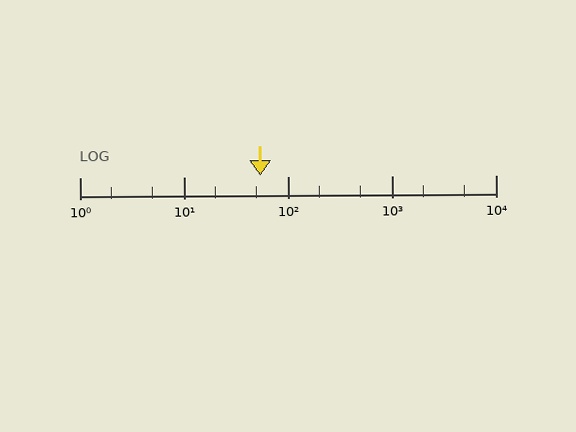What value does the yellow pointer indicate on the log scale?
The pointer indicates approximately 55.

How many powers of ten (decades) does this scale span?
The scale spans 4 decades, from 1 to 10000.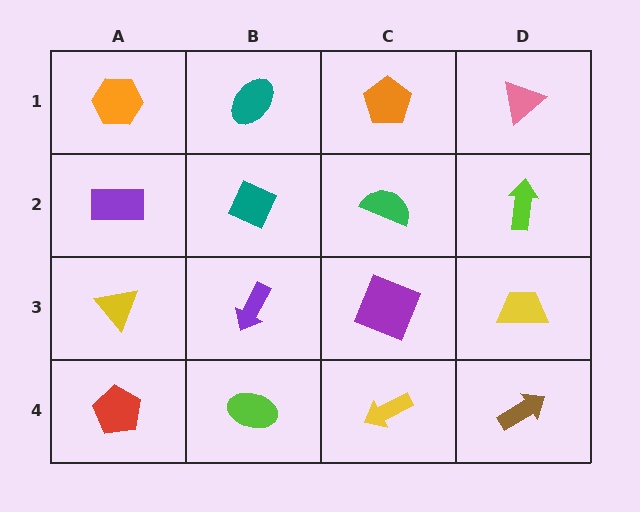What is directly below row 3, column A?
A red pentagon.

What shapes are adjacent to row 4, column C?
A purple square (row 3, column C), a lime ellipse (row 4, column B), a brown arrow (row 4, column D).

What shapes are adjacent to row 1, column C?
A green semicircle (row 2, column C), a teal ellipse (row 1, column B), a pink triangle (row 1, column D).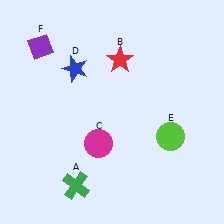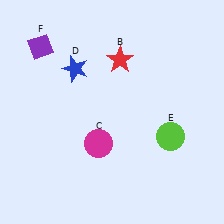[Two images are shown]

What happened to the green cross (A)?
The green cross (A) was removed in Image 2. It was in the bottom-left area of Image 1.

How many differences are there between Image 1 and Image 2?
There is 1 difference between the two images.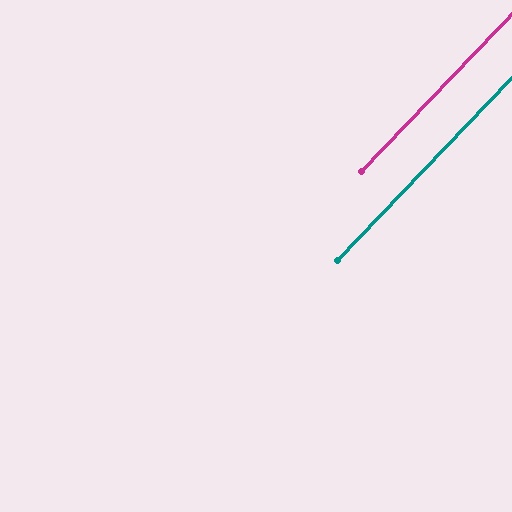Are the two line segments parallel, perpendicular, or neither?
Parallel — their directions differ by only 0.1°.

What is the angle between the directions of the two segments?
Approximately 0 degrees.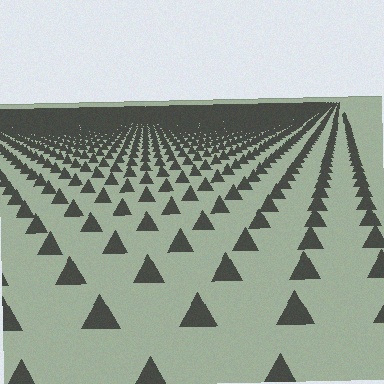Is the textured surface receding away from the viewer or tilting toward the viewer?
The surface is receding away from the viewer. Texture elements get smaller and denser toward the top.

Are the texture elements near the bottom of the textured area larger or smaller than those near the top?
Larger. Near the bottom, elements are closer to the viewer and appear at a bigger on-screen size.